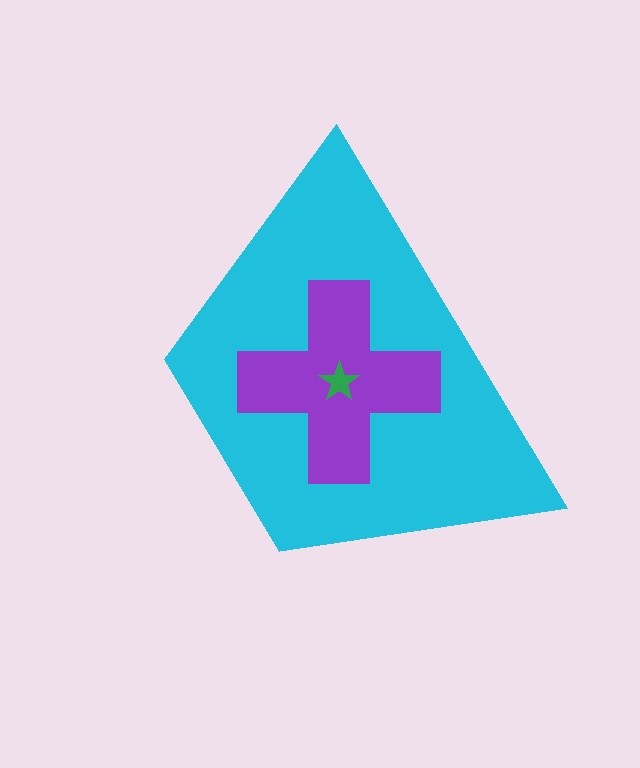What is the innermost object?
The green star.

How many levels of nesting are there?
3.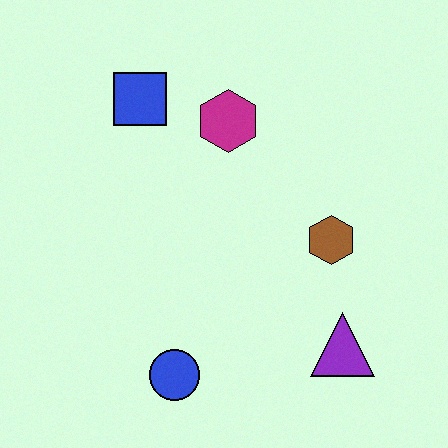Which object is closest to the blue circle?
The purple triangle is closest to the blue circle.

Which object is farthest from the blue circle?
The blue square is farthest from the blue circle.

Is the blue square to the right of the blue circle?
No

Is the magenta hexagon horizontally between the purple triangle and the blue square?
Yes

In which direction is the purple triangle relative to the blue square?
The purple triangle is below the blue square.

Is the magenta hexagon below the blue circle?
No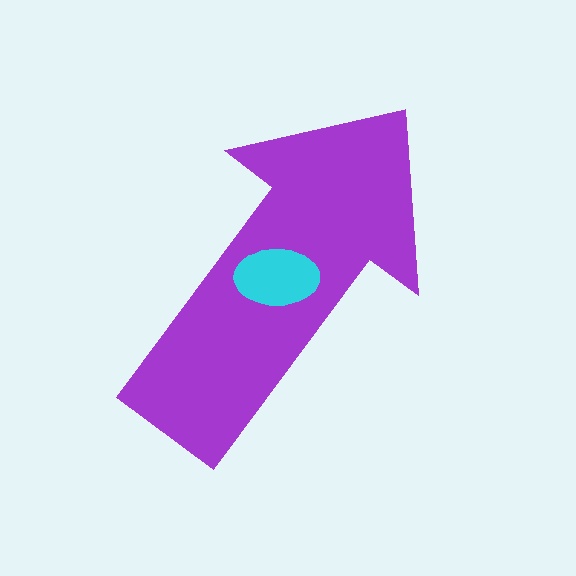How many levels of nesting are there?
2.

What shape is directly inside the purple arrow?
The cyan ellipse.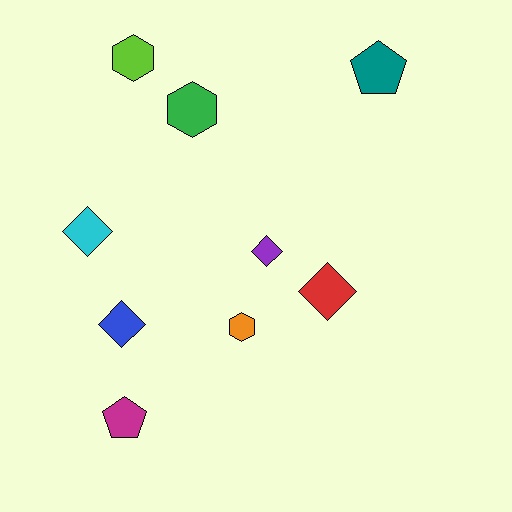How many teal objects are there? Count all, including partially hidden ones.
There is 1 teal object.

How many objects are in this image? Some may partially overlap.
There are 9 objects.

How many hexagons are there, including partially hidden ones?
There are 3 hexagons.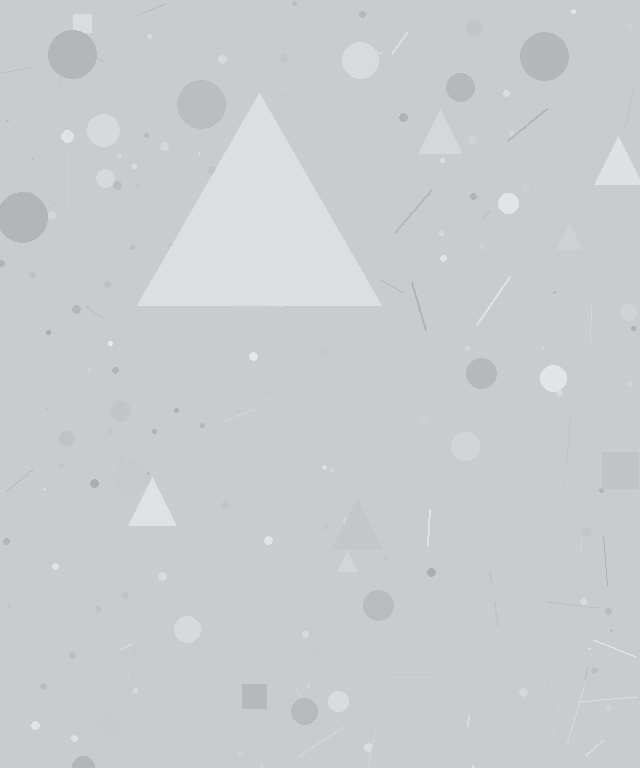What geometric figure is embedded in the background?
A triangle is embedded in the background.